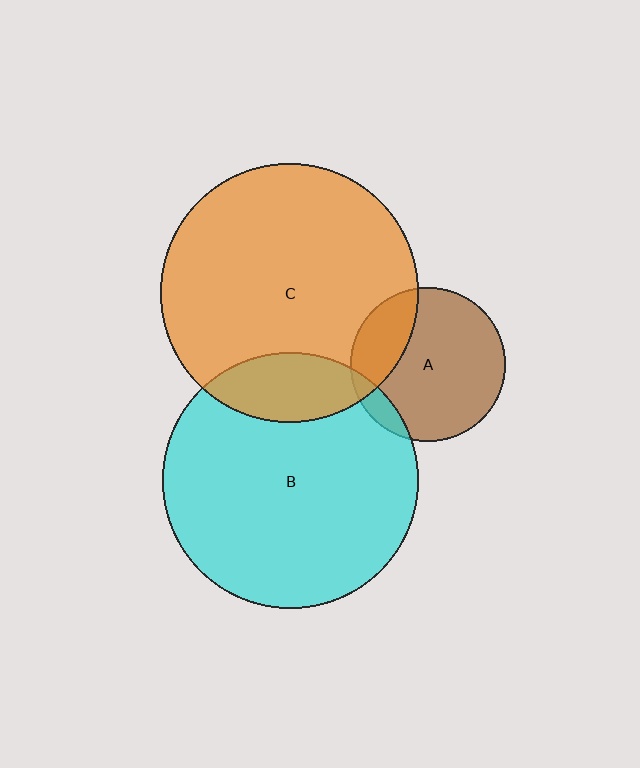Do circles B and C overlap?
Yes.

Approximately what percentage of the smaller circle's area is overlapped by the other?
Approximately 15%.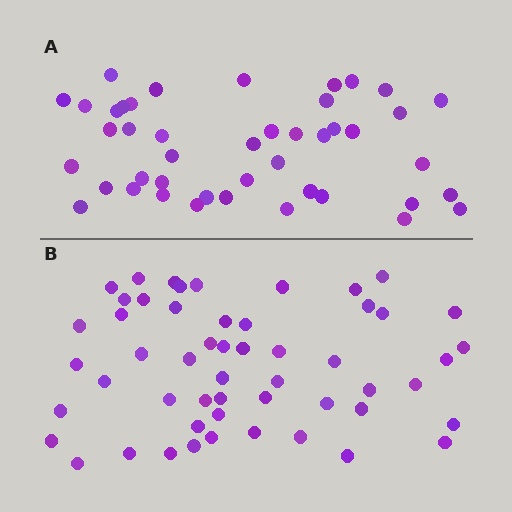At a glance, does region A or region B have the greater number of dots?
Region B (the bottom region) has more dots.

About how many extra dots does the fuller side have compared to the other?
Region B has roughly 8 or so more dots than region A.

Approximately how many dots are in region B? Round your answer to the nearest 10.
About 50 dots. (The exact count is 53, which rounds to 50.)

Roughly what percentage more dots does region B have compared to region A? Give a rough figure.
About 20% more.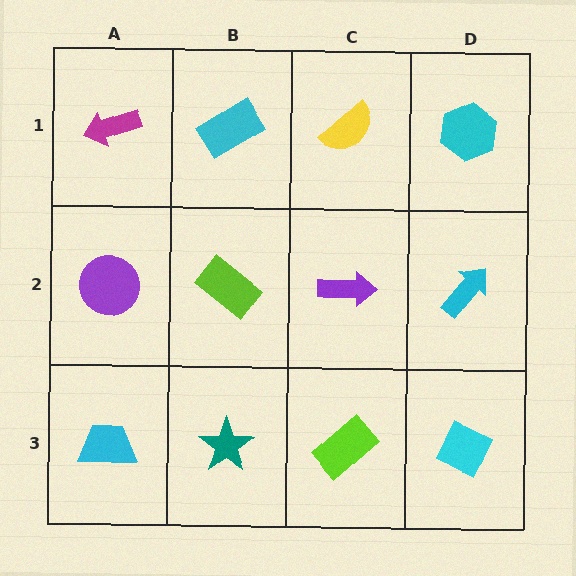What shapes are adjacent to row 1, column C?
A purple arrow (row 2, column C), a cyan rectangle (row 1, column B), a cyan hexagon (row 1, column D).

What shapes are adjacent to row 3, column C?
A purple arrow (row 2, column C), a teal star (row 3, column B), a cyan diamond (row 3, column D).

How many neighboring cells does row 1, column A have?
2.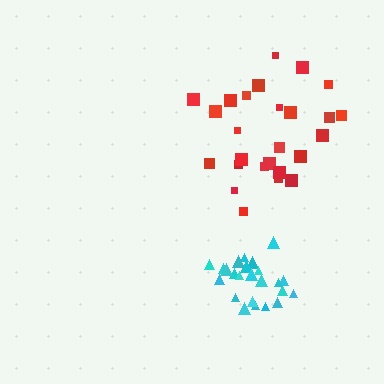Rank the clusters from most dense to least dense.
cyan, red.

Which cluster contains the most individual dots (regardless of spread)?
Red (26).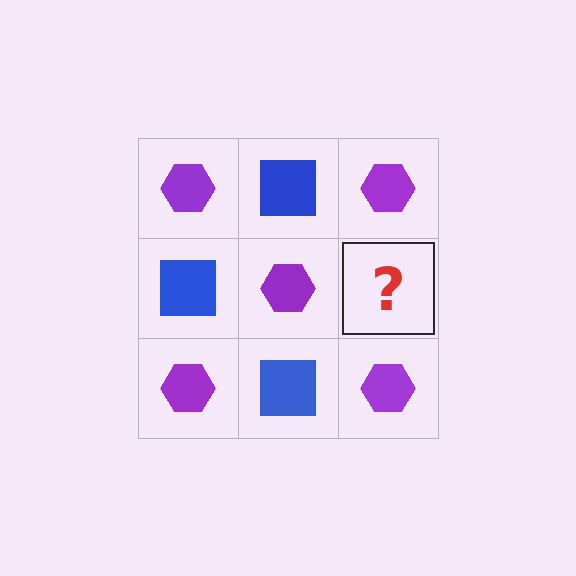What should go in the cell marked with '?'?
The missing cell should contain a blue square.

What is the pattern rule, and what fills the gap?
The rule is that it alternates purple hexagon and blue square in a checkerboard pattern. The gap should be filled with a blue square.